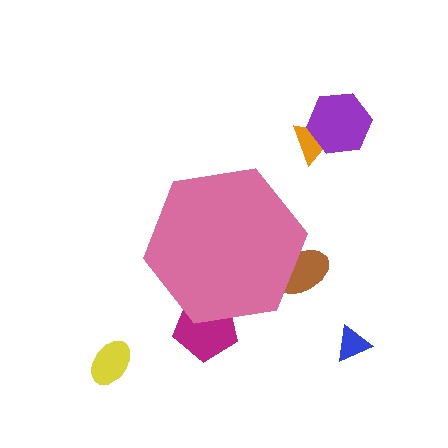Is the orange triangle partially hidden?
No, the orange triangle is fully visible.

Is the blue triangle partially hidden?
No, the blue triangle is fully visible.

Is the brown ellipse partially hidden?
Yes, the brown ellipse is partially hidden behind the pink hexagon.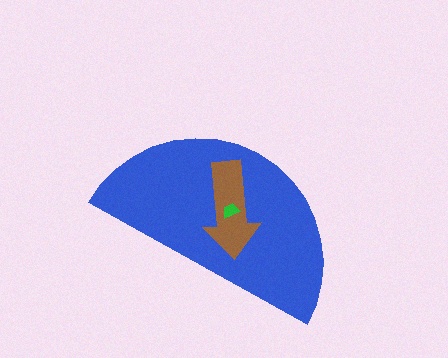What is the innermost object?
The green trapezoid.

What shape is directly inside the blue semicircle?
The brown arrow.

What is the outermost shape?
The blue semicircle.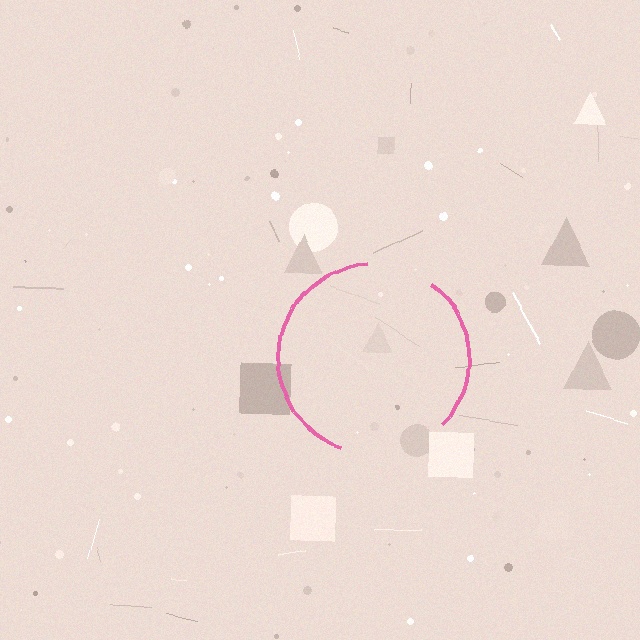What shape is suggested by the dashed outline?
The dashed outline suggests a circle.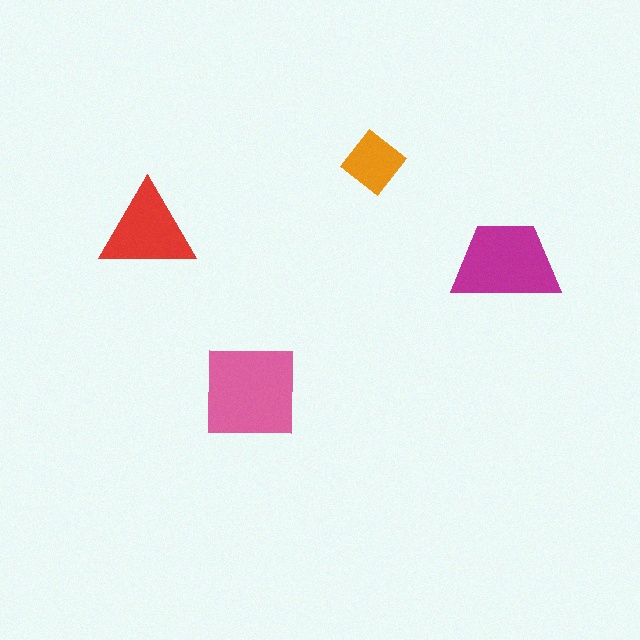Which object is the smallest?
The orange diamond.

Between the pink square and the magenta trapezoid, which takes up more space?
The pink square.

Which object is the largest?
The pink square.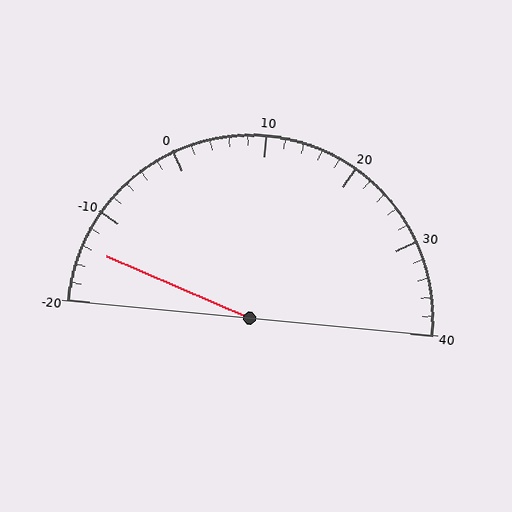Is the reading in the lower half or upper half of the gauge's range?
The reading is in the lower half of the range (-20 to 40).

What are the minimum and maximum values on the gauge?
The gauge ranges from -20 to 40.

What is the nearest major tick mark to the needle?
The nearest major tick mark is -10.